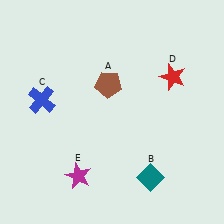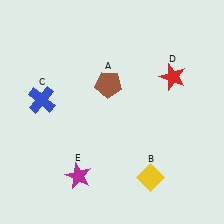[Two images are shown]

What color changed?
The diamond (B) changed from teal in Image 1 to yellow in Image 2.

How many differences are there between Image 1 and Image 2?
There is 1 difference between the two images.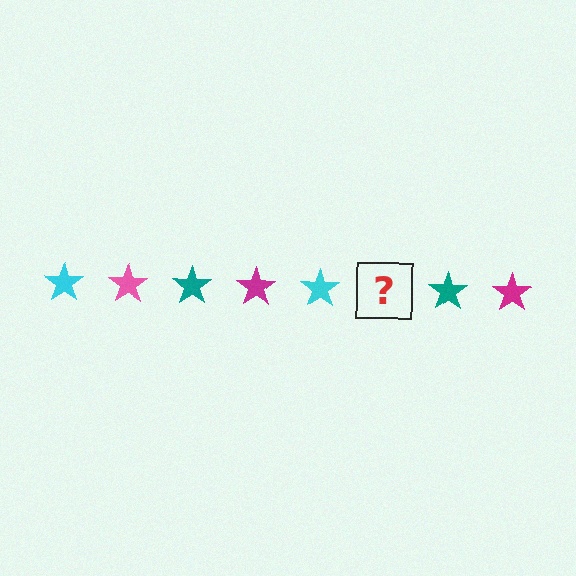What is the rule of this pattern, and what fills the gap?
The rule is that the pattern cycles through cyan, pink, teal, magenta stars. The gap should be filled with a pink star.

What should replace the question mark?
The question mark should be replaced with a pink star.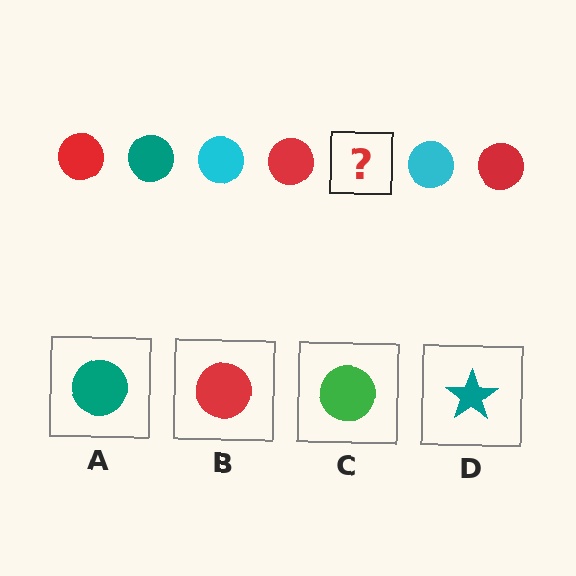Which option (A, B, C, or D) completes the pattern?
A.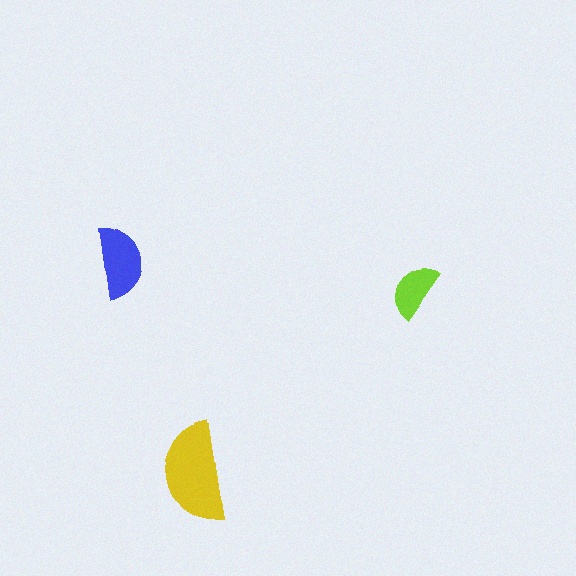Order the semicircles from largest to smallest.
the yellow one, the blue one, the lime one.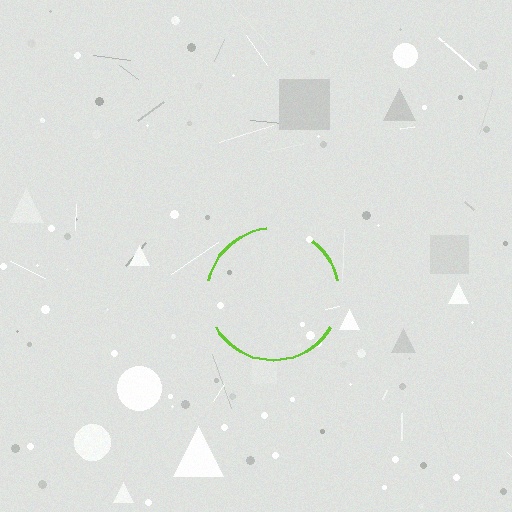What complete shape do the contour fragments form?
The contour fragments form a circle.